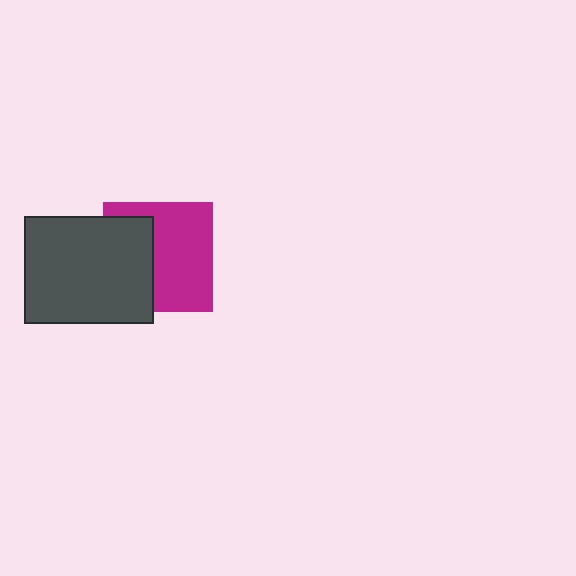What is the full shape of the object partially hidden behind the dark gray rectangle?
The partially hidden object is a magenta square.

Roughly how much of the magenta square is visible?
About half of it is visible (roughly 60%).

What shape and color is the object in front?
The object in front is a dark gray rectangle.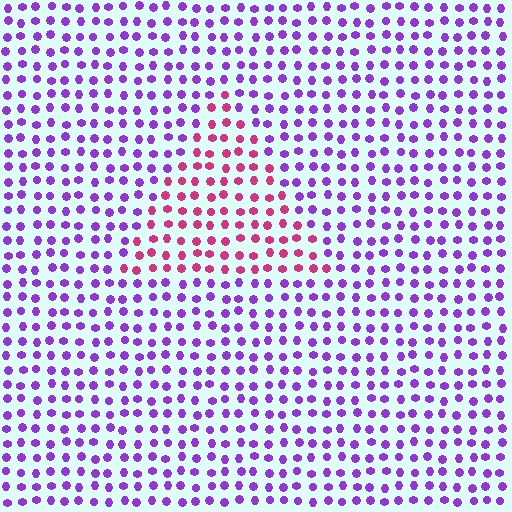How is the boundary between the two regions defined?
The boundary is defined purely by a slight shift in hue (about 55 degrees). Spacing, size, and orientation are identical on both sides.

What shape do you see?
I see a triangle.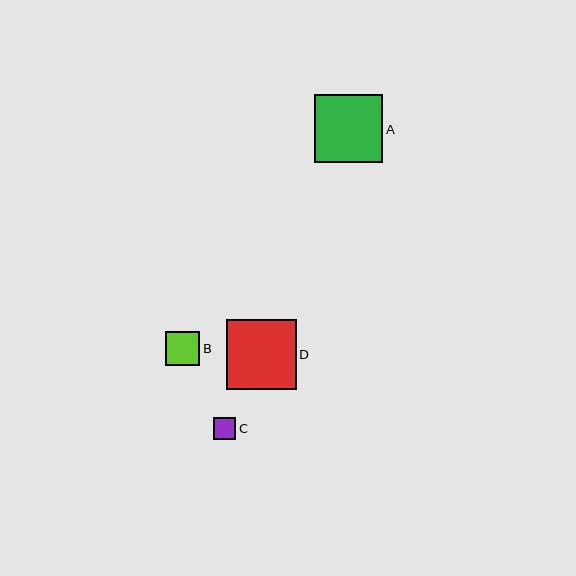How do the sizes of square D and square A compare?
Square D and square A are approximately the same size.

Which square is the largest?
Square D is the largest with a size of approximately 70 pixels.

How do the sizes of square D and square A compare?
Square D and square A are approximately the same size.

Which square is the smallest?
Square C is the smallest with a size of approximately 22 pixels.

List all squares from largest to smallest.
From largest to smallest: D, A, B, C.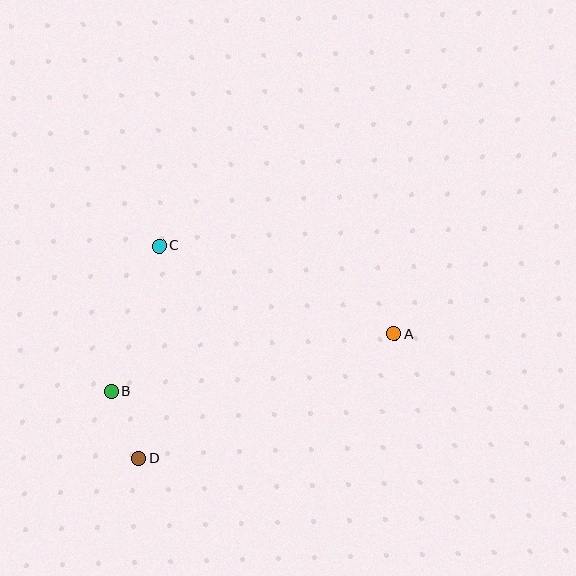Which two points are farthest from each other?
Points A and B are farthest from each other.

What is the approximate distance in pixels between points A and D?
The distance between A and D is approximately 284 pixels.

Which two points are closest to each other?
Points B and D are closest to each other.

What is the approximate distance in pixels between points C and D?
The distance between C and D is approximately 214 pixels.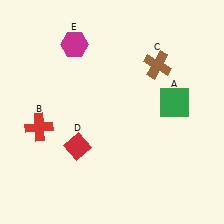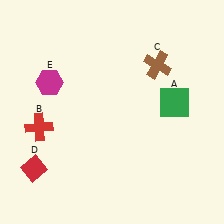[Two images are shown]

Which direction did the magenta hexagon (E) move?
The magenta hexagon (E) moved down.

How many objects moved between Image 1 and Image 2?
2 objects moved between the two images.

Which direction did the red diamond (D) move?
The red diamond (D) moved left.